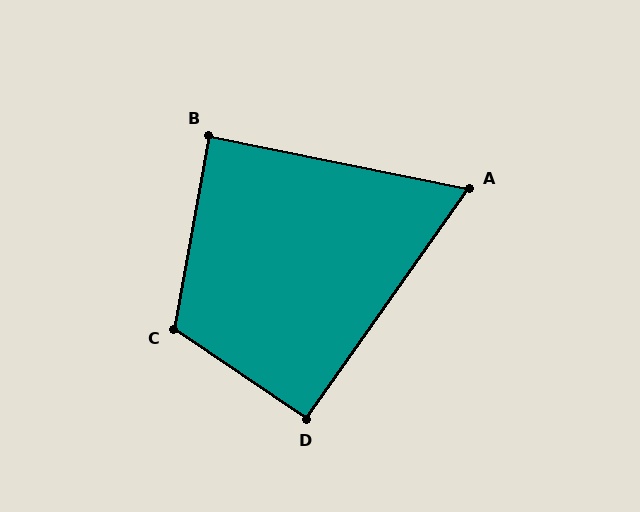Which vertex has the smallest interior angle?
A, at approximately 66 degrees.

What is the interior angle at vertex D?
Approximately 91 degrees (approximately right).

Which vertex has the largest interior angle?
C, at approximately 114 degrees.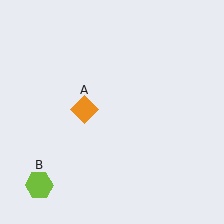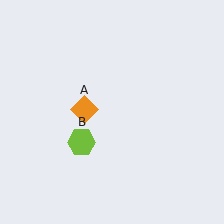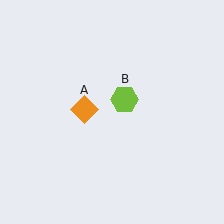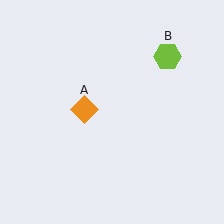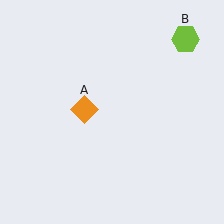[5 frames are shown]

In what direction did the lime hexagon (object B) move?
The lime hexagon (object B) moved up and to the right.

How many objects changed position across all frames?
1 object changed position: lime hexagon (object B).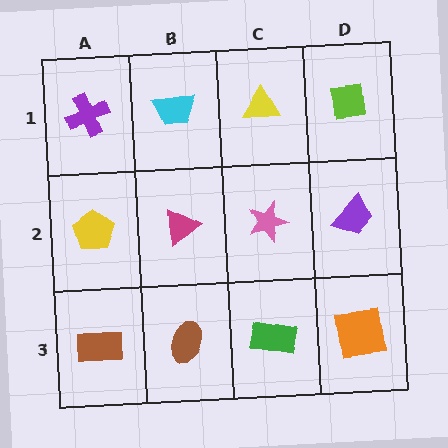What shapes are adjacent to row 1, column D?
A purple trapezoid (row 2, column D), a yellow triangle (row 1, column C).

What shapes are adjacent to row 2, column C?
A yellow triangle (row 1, column C), a green rectangle (row 3, column C), a magenta triangle (row 2, column B), a purple trapezoid (row 2, column D).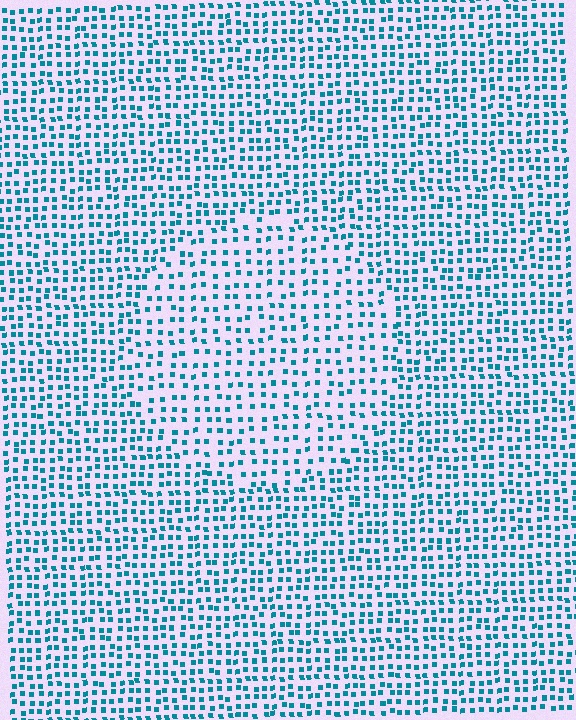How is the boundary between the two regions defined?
The boundary is defined by a change in element density (approximately 1.5x ratio). All elements are the same color, size, and shape.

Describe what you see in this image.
The image contains small teal elements arranged at two different densities. A circle-shaped region is visible where the elements are less densely packed than the surrounding area.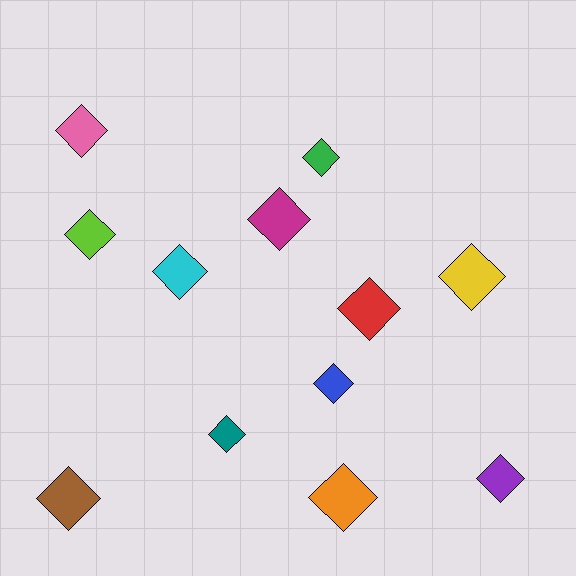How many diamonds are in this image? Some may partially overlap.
There are 12 diamonds.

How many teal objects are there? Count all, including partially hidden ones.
There is 1 teal object.